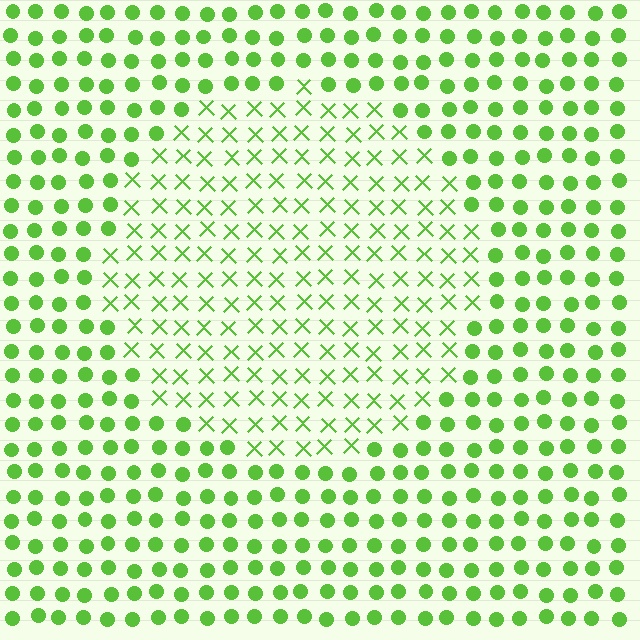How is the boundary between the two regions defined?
The boundary is defined by a change in element shape: X marks inside vs. circles outside. All elements share the same color and spacing.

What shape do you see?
I see a circle.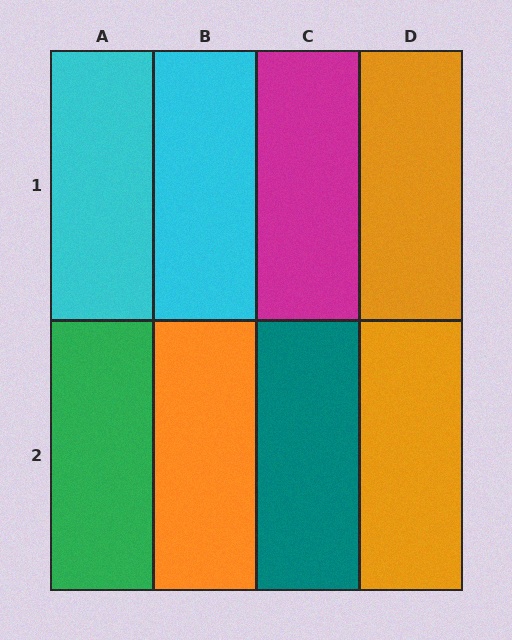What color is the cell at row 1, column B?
Cyan.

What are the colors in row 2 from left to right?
Green, orange, teal, orange.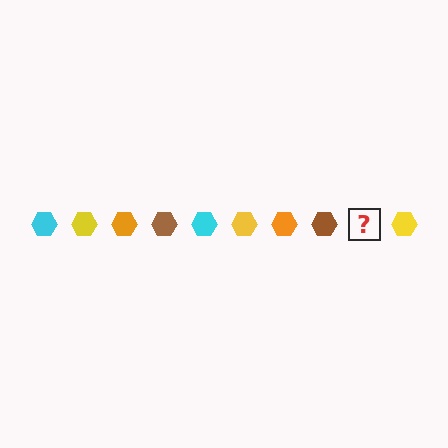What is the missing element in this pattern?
The missing element is a cyan hexagon.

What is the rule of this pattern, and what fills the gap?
The rule is that the pattern cycles through cyan, yellow, orange, brown hexagons. The gap should be filled with a cyan hexagon.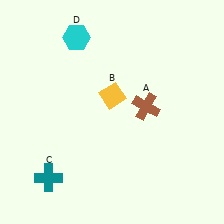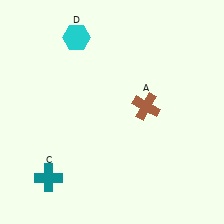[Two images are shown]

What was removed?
The yellow diamond (B) was removed in Image 2.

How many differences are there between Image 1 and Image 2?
There is 1 difference between the two images.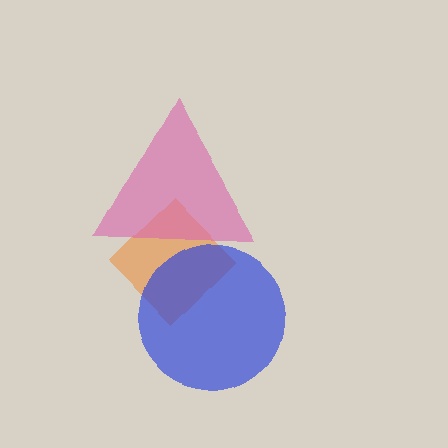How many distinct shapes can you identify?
There are 3 distinct shapes: an orange diamond, a pink triangle, a blue circle.